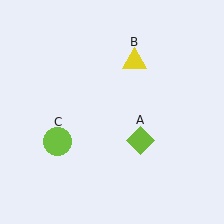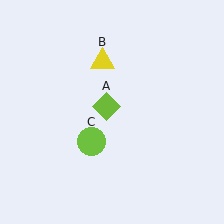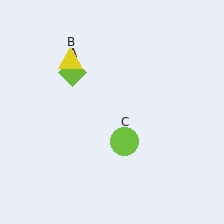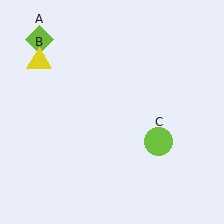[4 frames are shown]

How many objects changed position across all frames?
3 objects changed position: lime diamond (object A), yellow triangle (object B), lime circle (object C).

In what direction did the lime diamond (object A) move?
The lime diamond (object A) moved up and to the left.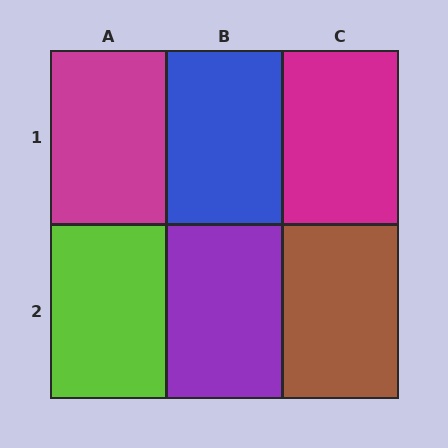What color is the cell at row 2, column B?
Purple.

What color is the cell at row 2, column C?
Brown.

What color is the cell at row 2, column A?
Lime.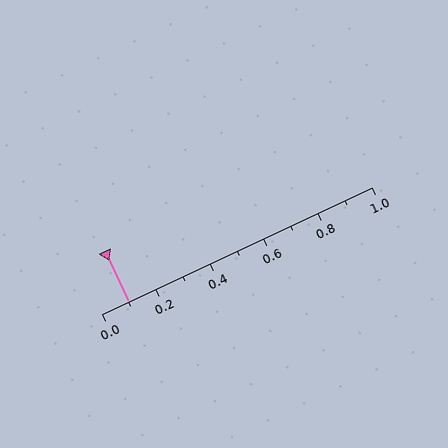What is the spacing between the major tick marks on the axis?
The major ticks are spaced 0.2 apart.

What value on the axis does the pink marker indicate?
The marker indicates approximately 0.1.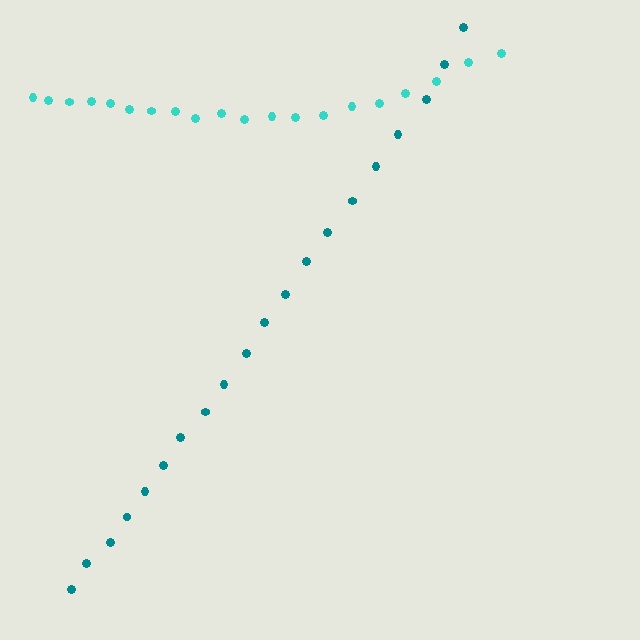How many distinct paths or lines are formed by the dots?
There are 2 distinct paths.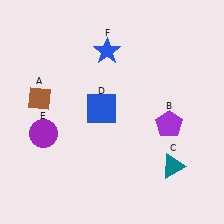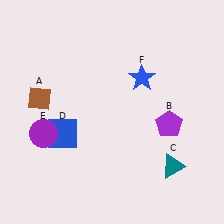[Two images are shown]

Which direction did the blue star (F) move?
The blue star (F) moved right.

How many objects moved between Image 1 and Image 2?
2 objects moved between the two images.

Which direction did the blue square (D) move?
The blue square (D) moved left.